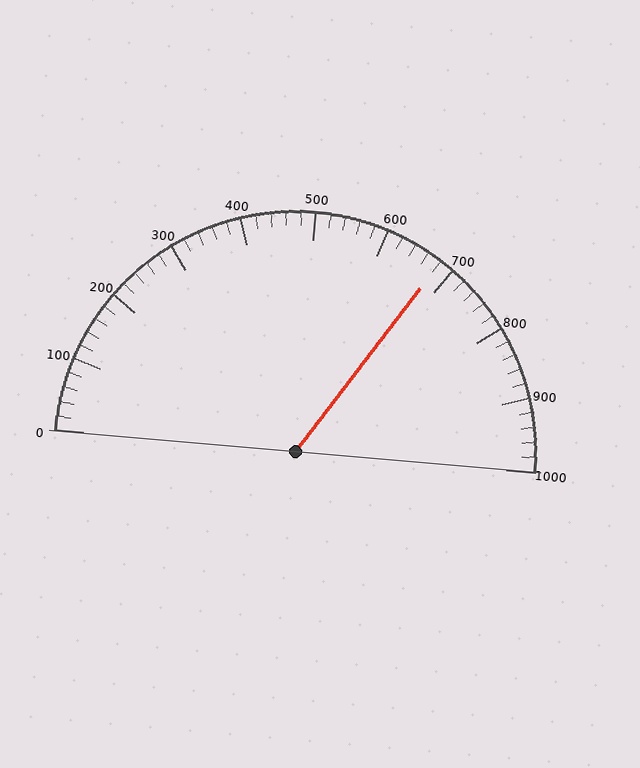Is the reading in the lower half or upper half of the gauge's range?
The reading is in the upper half of the range (0 to 1000).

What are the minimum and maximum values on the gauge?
The gauge ranges from 0 to 1000.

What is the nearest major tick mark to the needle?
The nearest major tick mark is 700.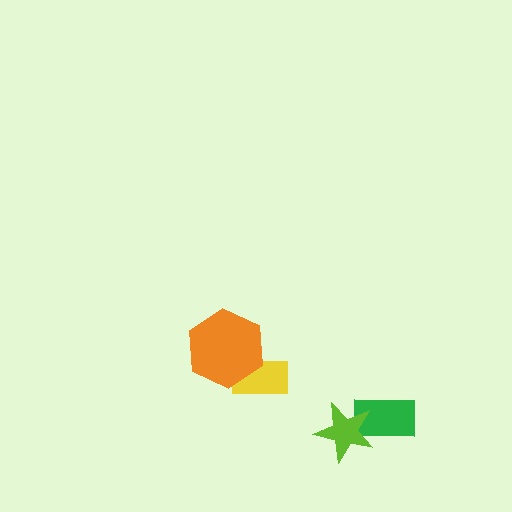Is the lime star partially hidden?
No, no other shape covers it.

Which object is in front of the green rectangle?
The lime star is in front of the green rectangle.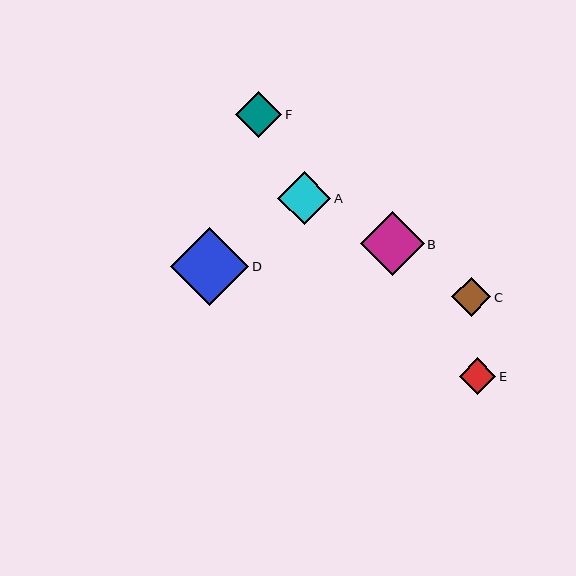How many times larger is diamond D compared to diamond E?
Diamond D is approximately 2.1 times the size of diamond E.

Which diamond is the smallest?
Diamond E is the smallest with a size of approximately 37 pixels.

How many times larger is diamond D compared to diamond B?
Diamond D is approximately 1.2 times the size of diamond B.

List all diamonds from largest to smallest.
From largest to smallest: D, B, A, F, C, E.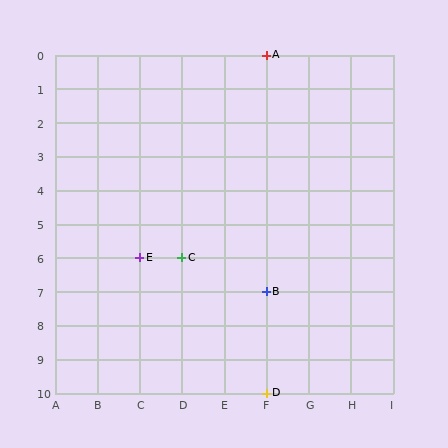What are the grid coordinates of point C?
Point C is at grid coordinates (D, 6).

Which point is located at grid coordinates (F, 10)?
Point D is at (F, 10).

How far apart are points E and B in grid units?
Points E and B are 3 columns and 1 row apart (about 3.2 grid units diagonally).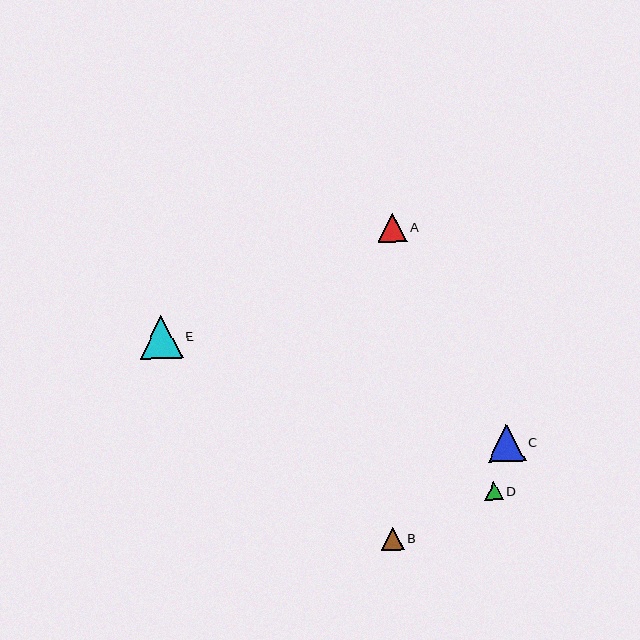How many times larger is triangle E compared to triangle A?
Triangle E is approximately 1.5 times the size of triangle A.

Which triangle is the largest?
Triangle E is the largest with a size of approximately 43 pixels.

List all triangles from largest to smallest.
From largest to smallest: E, C, A, B, D.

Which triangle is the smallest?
Triangle D is the smallest with a size of approximately 19 pixels.